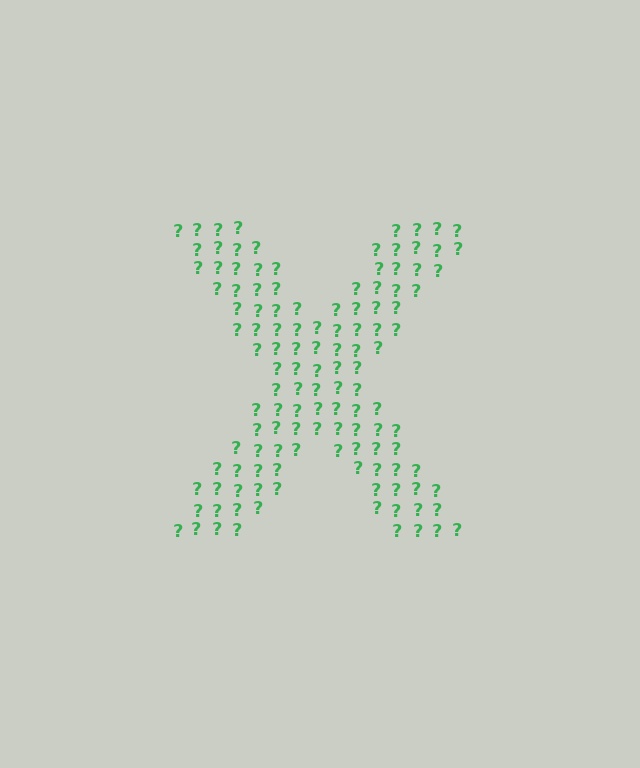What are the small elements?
The small elements are question marks.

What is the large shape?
The large shape is the letter X.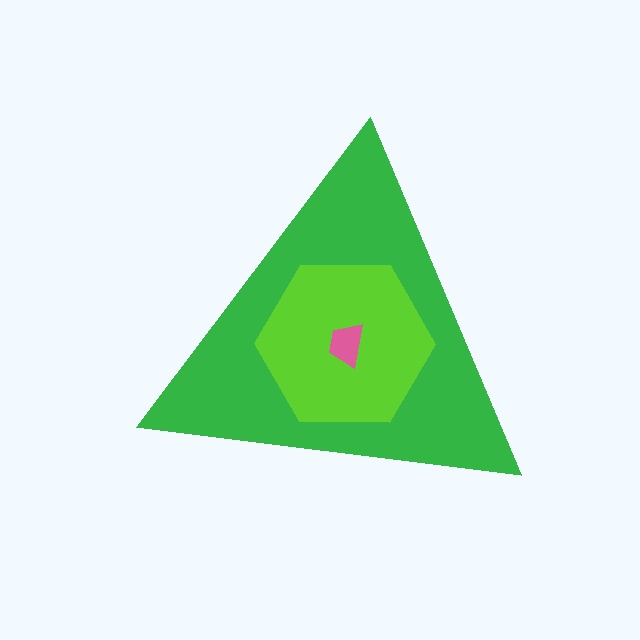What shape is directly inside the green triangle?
The lime hexagon.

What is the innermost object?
The pink trapezoid.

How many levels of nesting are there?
3.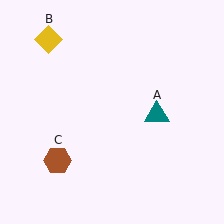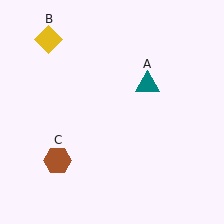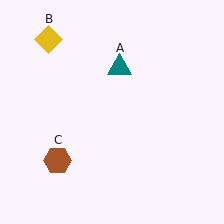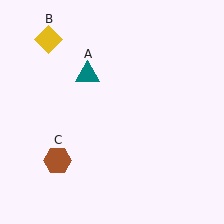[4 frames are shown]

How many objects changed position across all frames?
1 object changed position: teal triangle (object A).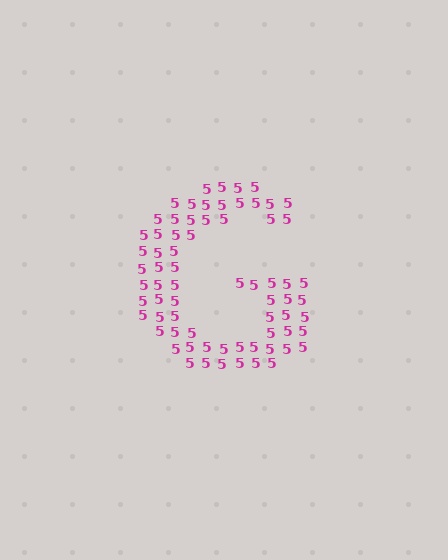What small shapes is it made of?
It is made of small digit 5's.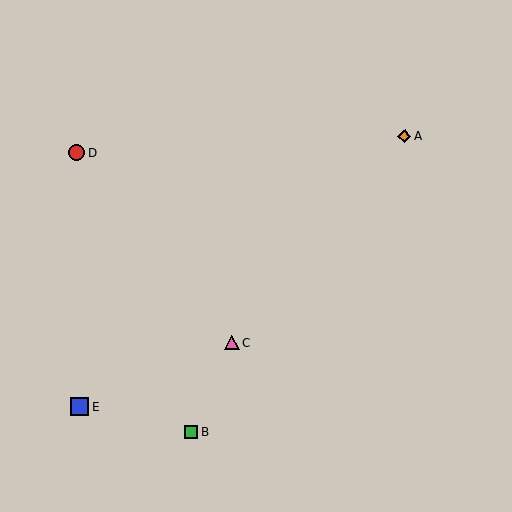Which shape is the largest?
The blue square (labeled E) is the largest.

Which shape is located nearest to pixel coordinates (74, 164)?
The red circle (labeled D) at (77, 153) is nearest to that location.